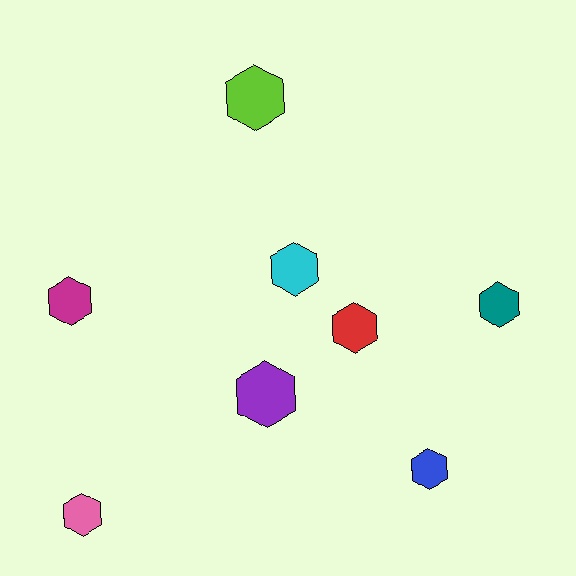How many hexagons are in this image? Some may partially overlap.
There are 8 hexagons.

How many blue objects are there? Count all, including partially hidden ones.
There is 1 blue object.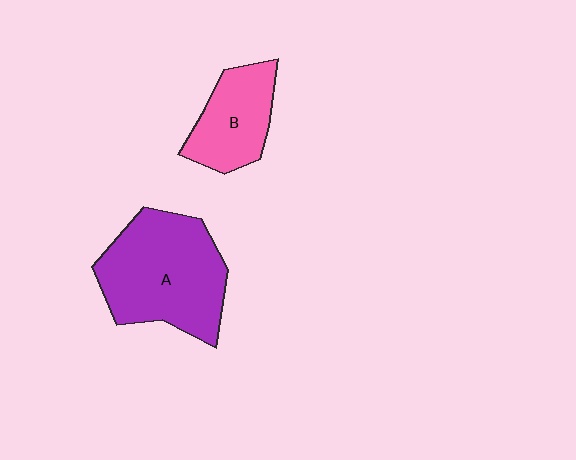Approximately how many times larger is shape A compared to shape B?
Approximately 1.8 times.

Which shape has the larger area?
Shape A (purple).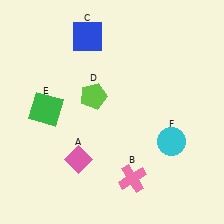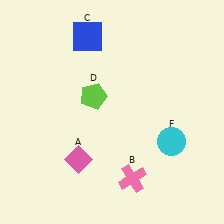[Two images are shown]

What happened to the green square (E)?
The green square (E) was removed in Image 2. It was in the top-left area of Image 1.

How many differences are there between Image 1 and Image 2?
There is 1 difference between the two images.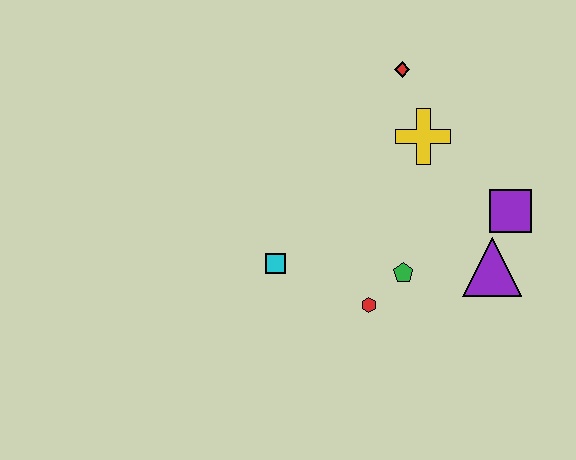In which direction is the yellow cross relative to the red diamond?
The yellow cross is below the red diamond.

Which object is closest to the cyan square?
The red hexagon is closest to the cyan square.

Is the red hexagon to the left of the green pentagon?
Yes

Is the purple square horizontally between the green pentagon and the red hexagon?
No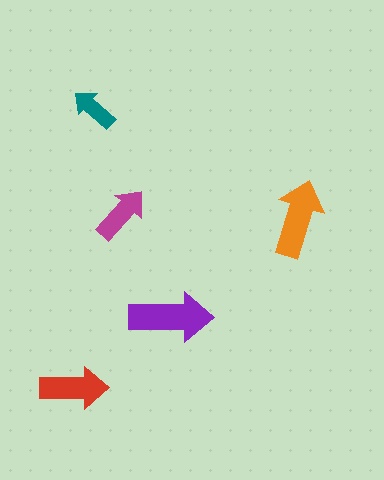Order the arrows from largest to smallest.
the purple one, the orange one, the red one, the magenta one, the teal one.